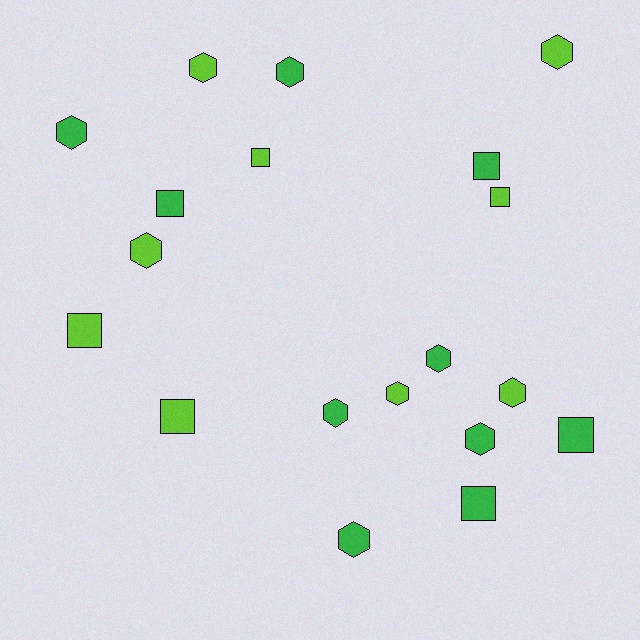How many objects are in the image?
There are 19 objects.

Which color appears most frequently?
Green, with 10 objects.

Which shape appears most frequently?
Hexagon, with 11 objects.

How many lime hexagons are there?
There are 5 lime hexagons.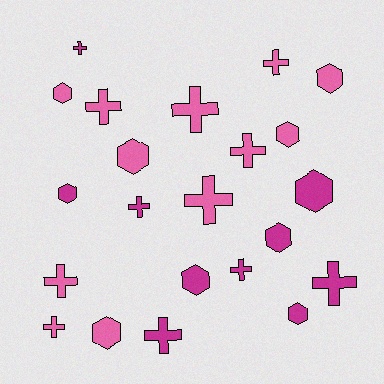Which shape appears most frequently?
Cross, with 12 objects.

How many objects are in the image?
There are 22 objects.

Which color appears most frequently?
Pink, with 12 objects.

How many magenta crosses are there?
There are 5 magenta crosses.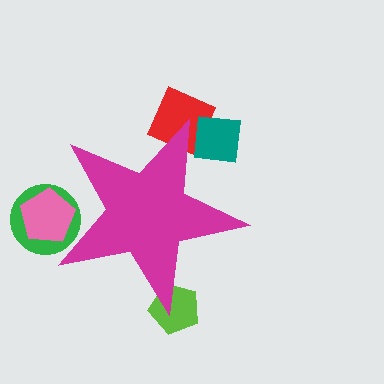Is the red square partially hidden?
Yes, the red square is partially hidden behind the magenta star.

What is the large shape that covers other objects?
A magenta star.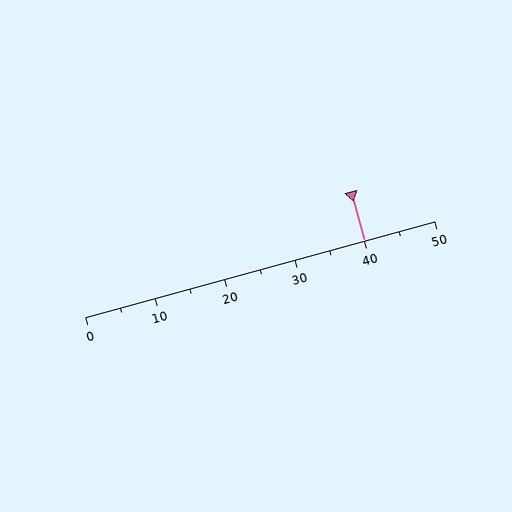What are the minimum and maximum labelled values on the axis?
The axis runs from 0 to 50.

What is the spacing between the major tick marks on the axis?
The major ticks are spaced 10 apart.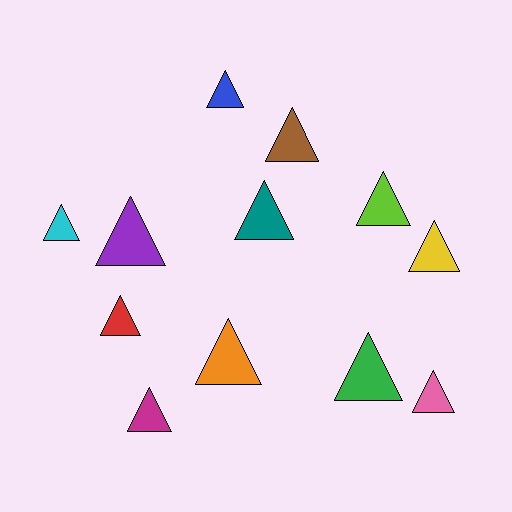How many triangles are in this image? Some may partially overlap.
There are 12 triangles.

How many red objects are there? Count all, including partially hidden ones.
There is 1 red object.